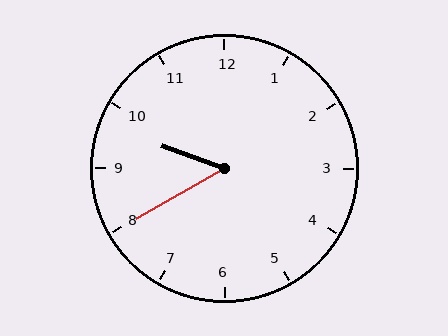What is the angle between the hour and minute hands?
Approximately 50 degrees.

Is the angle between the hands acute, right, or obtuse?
It is acute.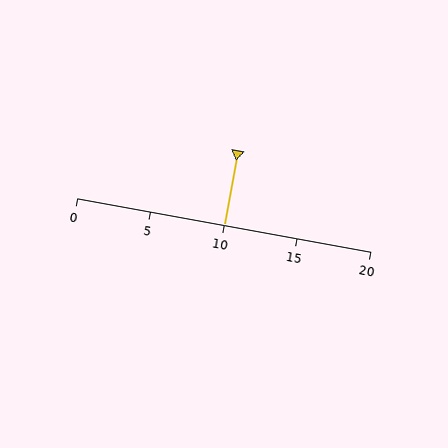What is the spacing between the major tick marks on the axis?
The major ticks are spaced 5 apart.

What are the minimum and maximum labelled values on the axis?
The axis runs from 0 to 20.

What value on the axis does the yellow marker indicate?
The marker indicates approximately 10.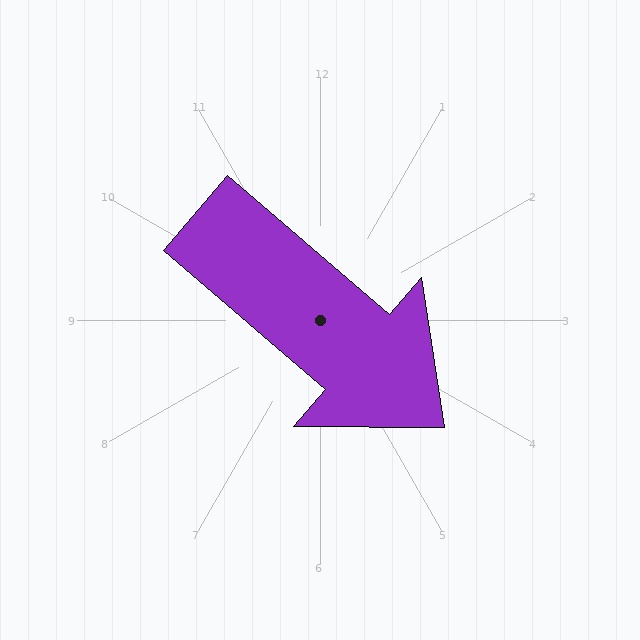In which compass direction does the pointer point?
Southeast.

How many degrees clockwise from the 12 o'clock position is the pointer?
Approximately 131 degrees.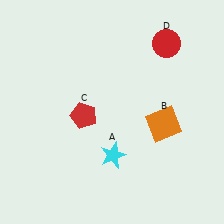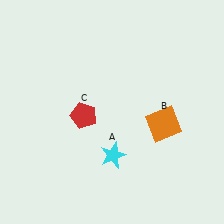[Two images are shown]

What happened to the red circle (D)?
The red circle (D) was removed in Image 2. It was in the top-right area of Image 1.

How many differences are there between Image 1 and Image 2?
There is 1 difference between the two images.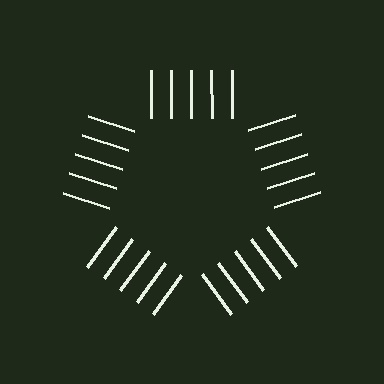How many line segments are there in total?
25 — 5 along each of the 5 edges.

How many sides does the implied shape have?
5 sides — the line-ends trace a pentagon.